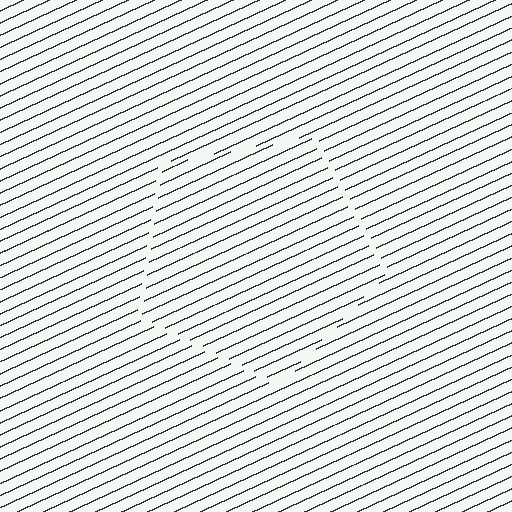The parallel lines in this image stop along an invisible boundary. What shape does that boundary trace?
An illusory pentagon. The interior of the shape contains the same grating, shifted by half a period — the contour is defined by the phase discontinuity where line-ends from the inner and outer gratings abut.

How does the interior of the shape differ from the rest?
The interior of the shape contains the same grating, shifted by half a period — the contour is defined by the phase discontinuity where line-ends from the inner and outer gratings abut.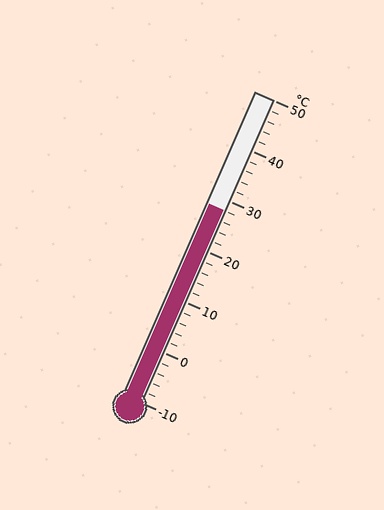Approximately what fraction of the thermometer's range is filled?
The thermometer is filled to approximately 65% of its range.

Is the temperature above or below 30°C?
The temperature is below 30°C.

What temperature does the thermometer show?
The thermometer shows approximately 28°C.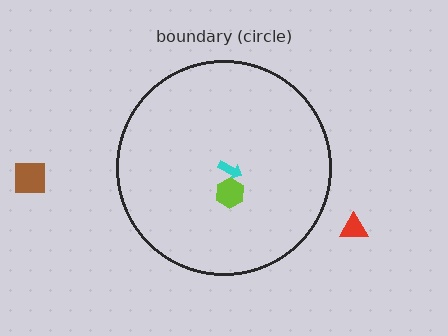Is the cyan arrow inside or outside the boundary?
Inside.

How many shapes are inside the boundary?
2 inside, 2 outside.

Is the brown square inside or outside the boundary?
Outside.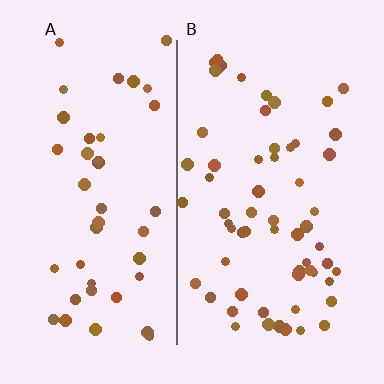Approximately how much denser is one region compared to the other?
Approximately 1.4× — region B over region A.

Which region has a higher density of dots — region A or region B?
B (the right).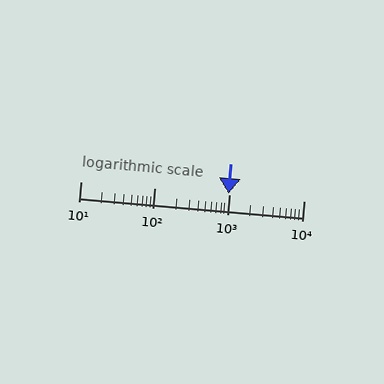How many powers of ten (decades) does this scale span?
The scale spans 3 decades, from 10 to 10000.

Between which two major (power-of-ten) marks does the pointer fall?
The pointer is between 100 and 1000.